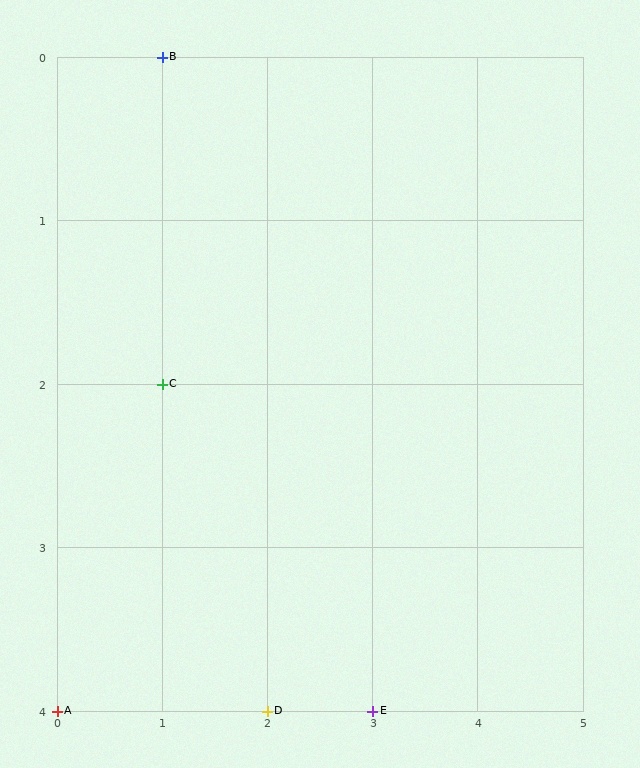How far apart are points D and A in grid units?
Points D and A are 2 columns apart.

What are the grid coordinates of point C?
Point C is at grid coordinates (1, 2).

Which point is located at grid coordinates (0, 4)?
Point A is at (0, 4).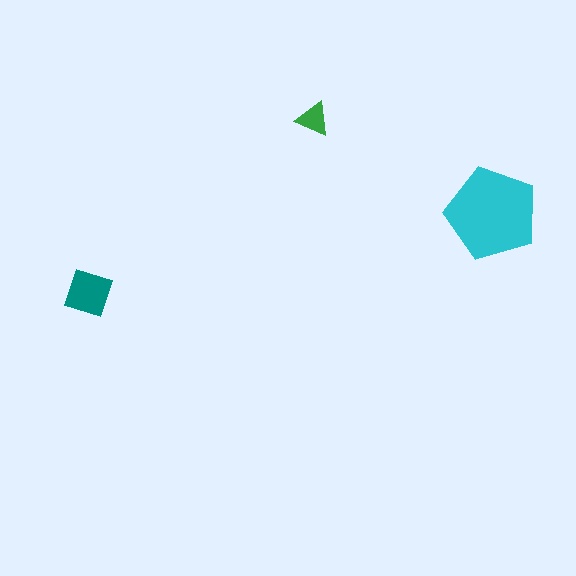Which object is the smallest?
The green triangle.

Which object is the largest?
The cyan pentagon.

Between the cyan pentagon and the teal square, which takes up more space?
The cyan pentagon.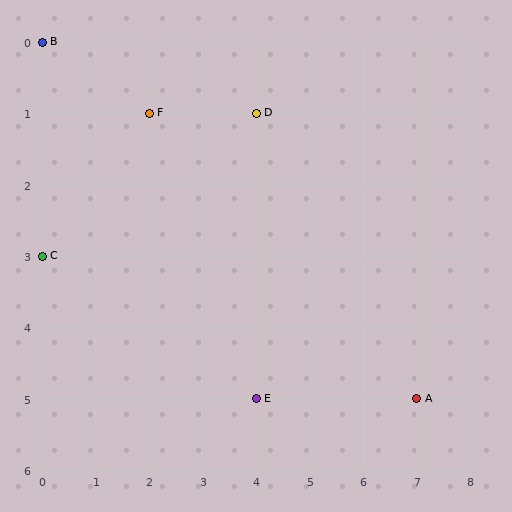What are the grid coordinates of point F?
Point F is at grid coordinates (2, 1).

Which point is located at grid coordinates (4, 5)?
Point E is at (4, 5).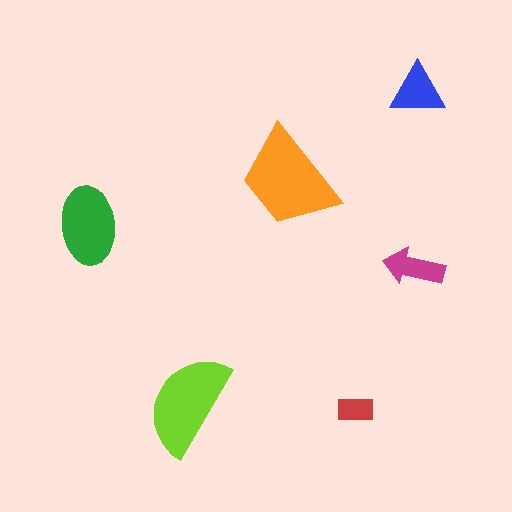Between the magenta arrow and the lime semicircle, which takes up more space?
The lime semicircle.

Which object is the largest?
The orange trapezoid.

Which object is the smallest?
The red rectangle.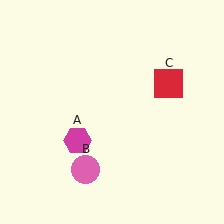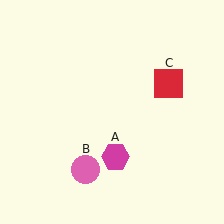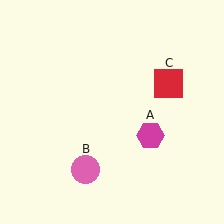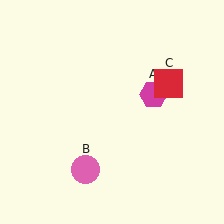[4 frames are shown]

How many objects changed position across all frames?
1 object changed position: magenta hexagon (object A).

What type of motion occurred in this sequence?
The magenta hexagon (object A) rotated counterclockwise around the center of the scene.